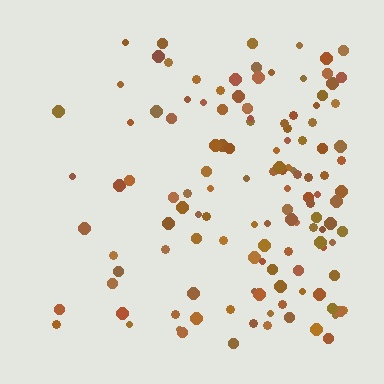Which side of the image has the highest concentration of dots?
The right.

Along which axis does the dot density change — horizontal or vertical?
Horizontal.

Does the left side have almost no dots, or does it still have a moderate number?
Still a moderate number, just noticeably fewer than the right.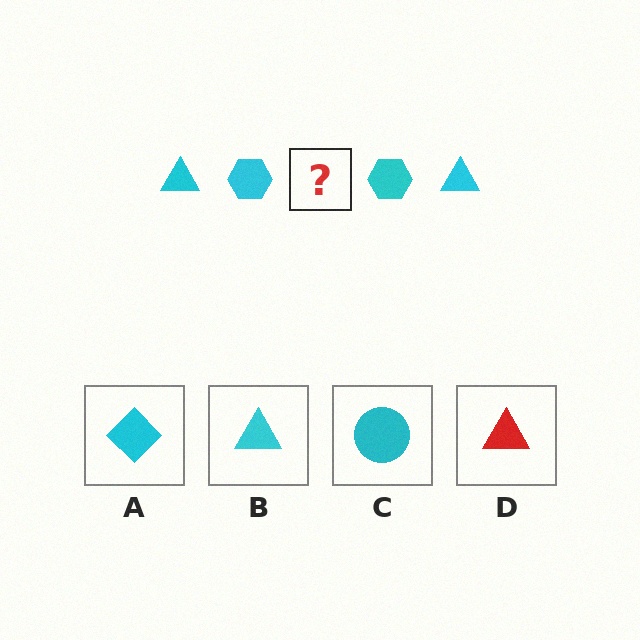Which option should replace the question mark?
Option B.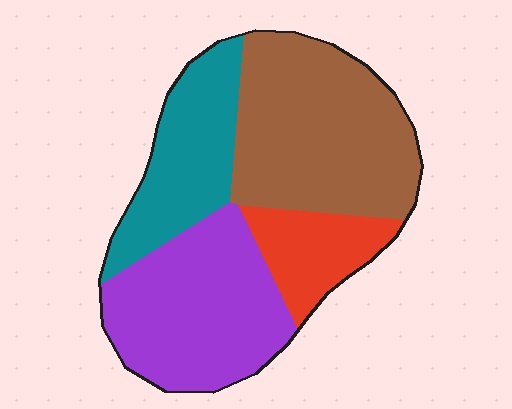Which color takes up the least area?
Red, at roughly 15%.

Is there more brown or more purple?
Brown.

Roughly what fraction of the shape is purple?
Purple covers about 30% of the shape.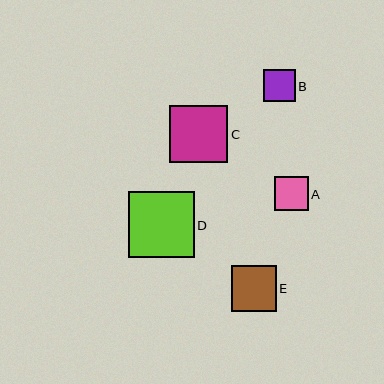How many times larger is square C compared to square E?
Square C is approximately 1.3 times the size of square E.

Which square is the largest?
Square D is the largest with a size of approximately 66 pixels.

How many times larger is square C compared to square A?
Square C is approximately 1.7 times the size of square A.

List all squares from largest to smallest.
From largest to smallest: D, C, E, A, B.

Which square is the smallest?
Square B is the smallest with a size of approximately 32 pixels.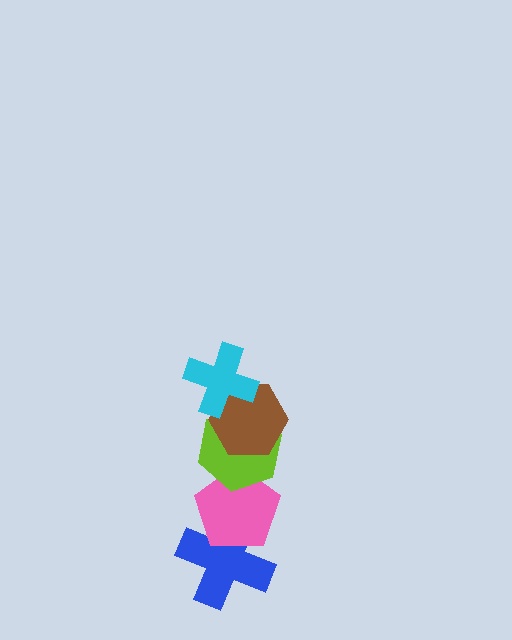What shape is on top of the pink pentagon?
The lime hexagon is on top of the pink pentagon.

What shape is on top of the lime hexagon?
The brown hexagon is on top of the lime hexagon.